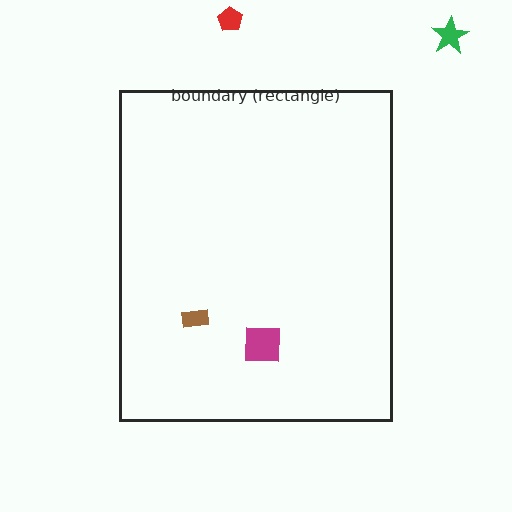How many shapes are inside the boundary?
2 inside, 2 outside.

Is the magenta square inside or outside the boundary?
Inside.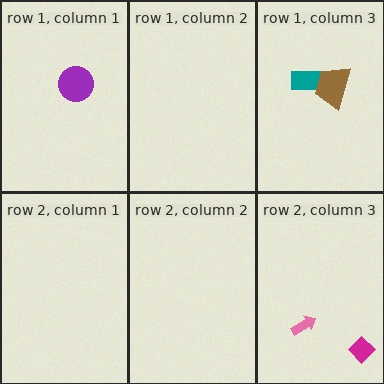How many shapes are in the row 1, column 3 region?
2.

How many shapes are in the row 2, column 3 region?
2.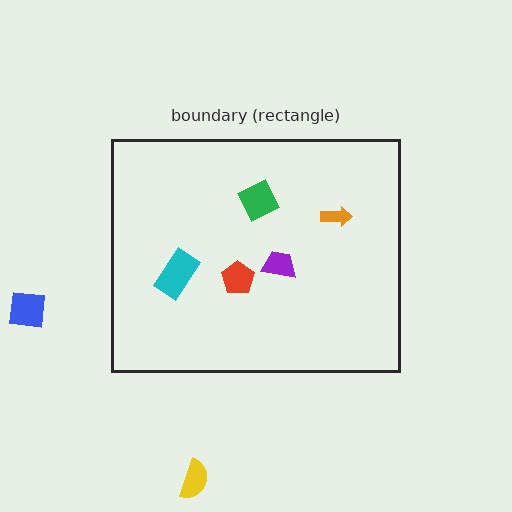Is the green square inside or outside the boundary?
Inside.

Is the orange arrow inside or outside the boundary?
Inside.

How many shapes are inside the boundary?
5 inside, 2 outside.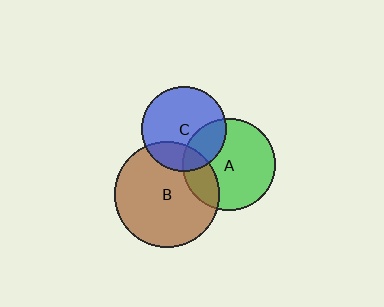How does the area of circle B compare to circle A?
Approximately 1.3 times.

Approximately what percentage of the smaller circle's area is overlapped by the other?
Approximately 25%.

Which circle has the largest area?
Circle B (brown).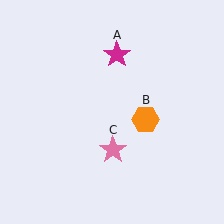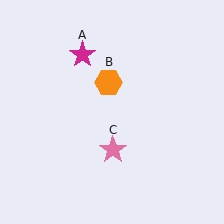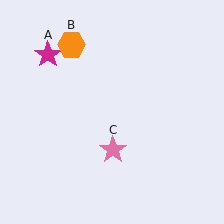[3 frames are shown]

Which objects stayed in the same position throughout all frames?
Pink star (object C) remained stationary.